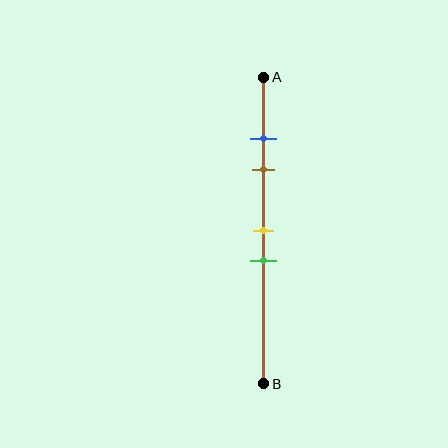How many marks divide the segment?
There are 4 marks dividing the segment.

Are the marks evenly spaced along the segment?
No, the marks are not evenly spaced.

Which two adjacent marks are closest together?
The blue and brown marks are the closest adjacent pair.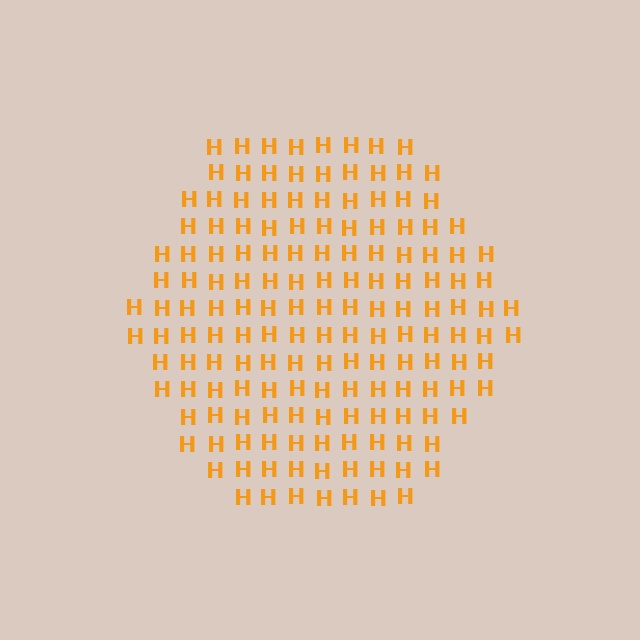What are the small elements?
The small elements are letter H's.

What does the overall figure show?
The overall figure shows a hexagon.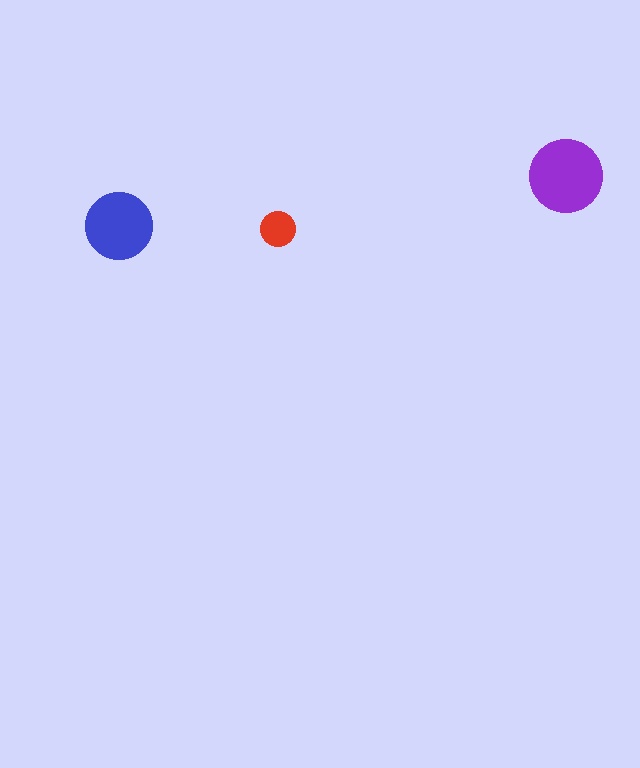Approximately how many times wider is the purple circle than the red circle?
About 2 times wider.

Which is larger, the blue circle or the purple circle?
The purple one.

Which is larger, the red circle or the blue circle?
The blue one.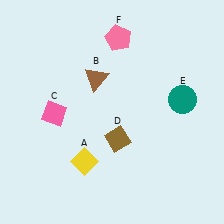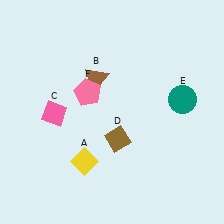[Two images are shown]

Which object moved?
The pink pentagon (F) moved down.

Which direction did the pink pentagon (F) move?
The pink pentagon (F) moved down.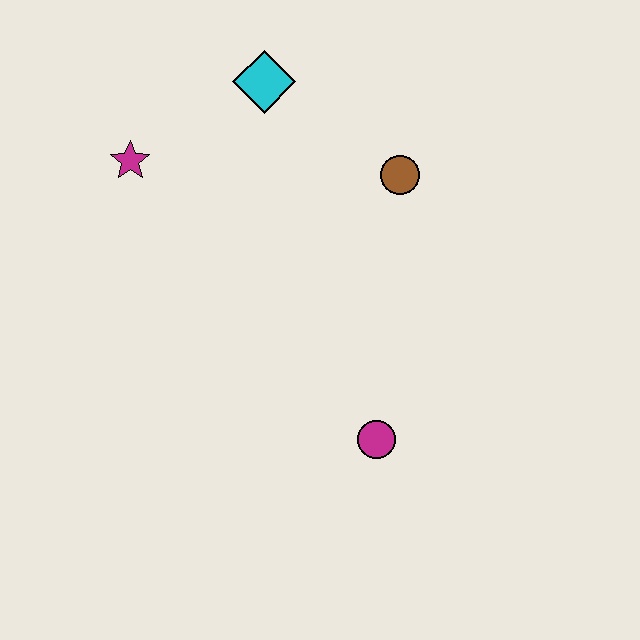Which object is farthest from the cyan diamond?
The magenta circle is farthest from the cyan diamond.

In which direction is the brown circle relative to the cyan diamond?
The brown circle is to the right of the cyan diamond.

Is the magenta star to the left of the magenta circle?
Yes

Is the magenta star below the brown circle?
No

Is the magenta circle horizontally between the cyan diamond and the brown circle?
Yes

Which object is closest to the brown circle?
The cyan diamond is closest to the brown circle.